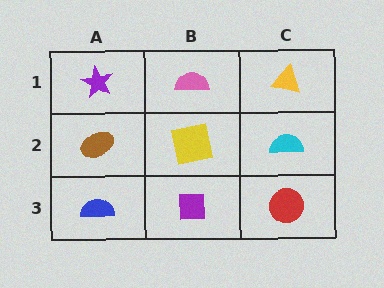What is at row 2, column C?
A cyan semicircle.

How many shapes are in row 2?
3 shapes.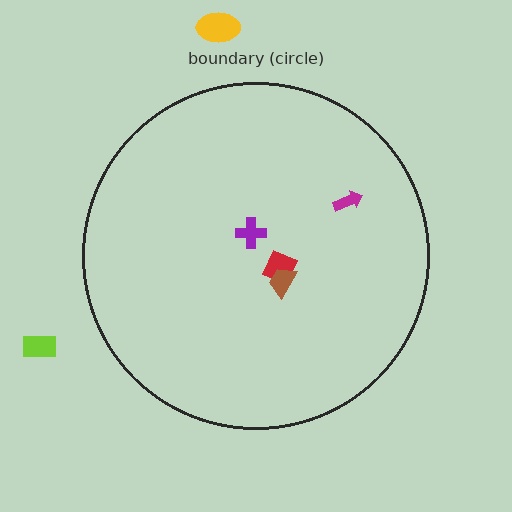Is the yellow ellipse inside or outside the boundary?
Outside.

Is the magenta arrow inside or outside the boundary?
Inside.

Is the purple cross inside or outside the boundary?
Inside.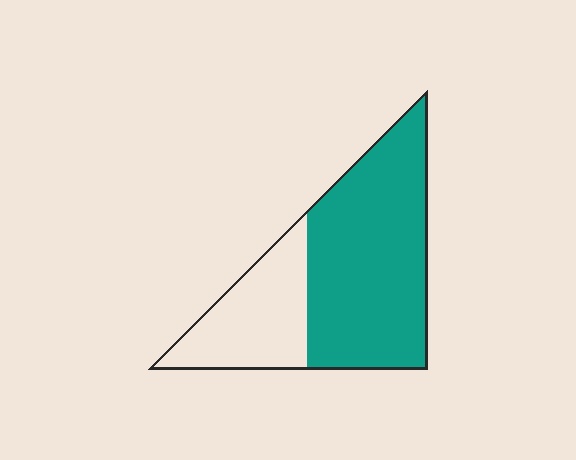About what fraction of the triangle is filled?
About two thirds (2/3).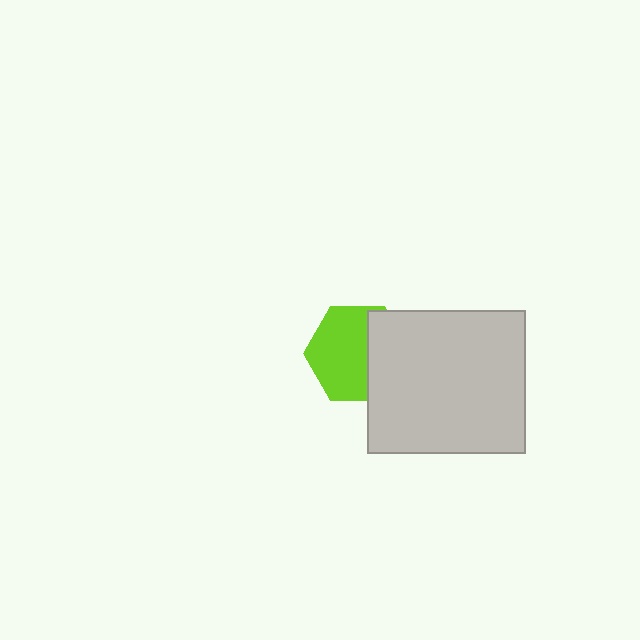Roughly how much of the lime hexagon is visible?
About half of it is visible (roughly 63%).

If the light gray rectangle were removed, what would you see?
You would see the complete lime hexagon.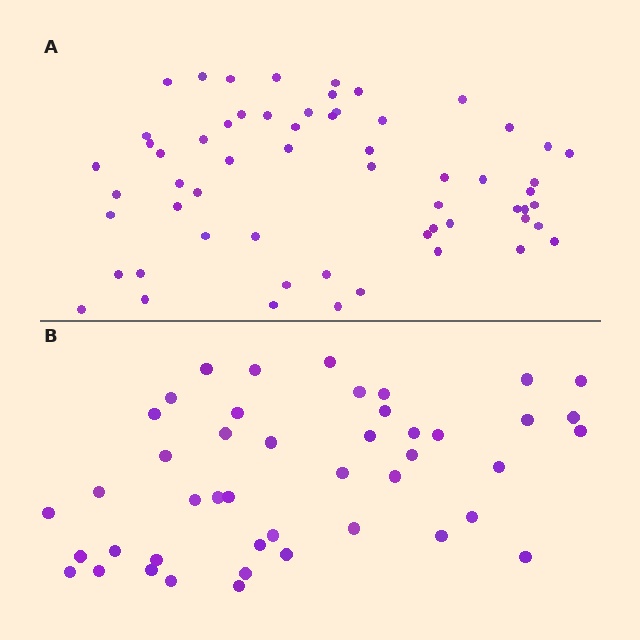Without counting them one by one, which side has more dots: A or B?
Region A (the top region) has more dots.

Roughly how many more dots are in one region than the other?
Region A has approximately 15 more dots than region B.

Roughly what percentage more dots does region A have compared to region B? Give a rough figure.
About 35% more.